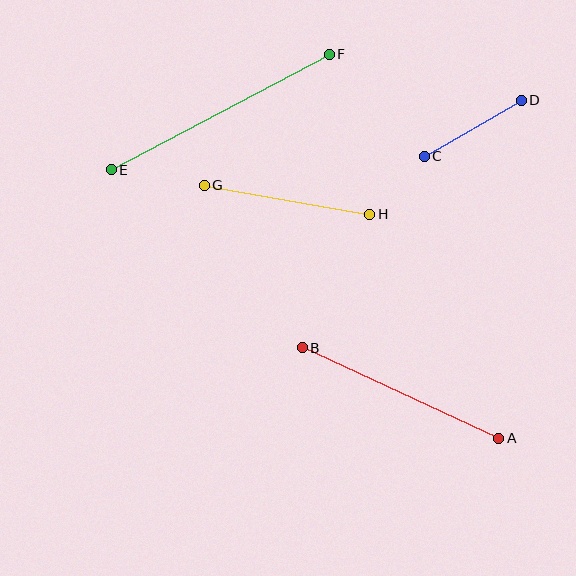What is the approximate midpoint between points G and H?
The midpoint is at approximately (287, 200) pixels.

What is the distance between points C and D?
The distance is approximately 112 pixels.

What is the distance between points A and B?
The distance is approximately 216 pixels.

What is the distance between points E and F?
The distance is approximately 247 pixels.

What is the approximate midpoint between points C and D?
The midpoint is at approximately (473, 128) pixels.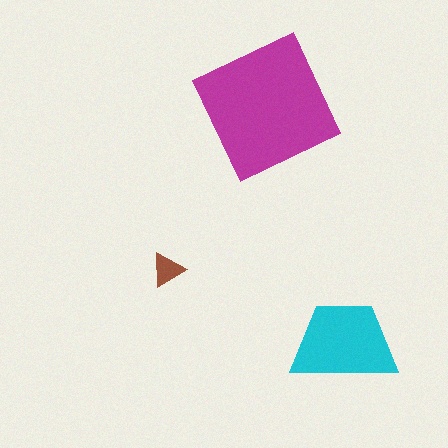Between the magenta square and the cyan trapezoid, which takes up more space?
The magenta square.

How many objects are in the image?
There are 3 objects in the image.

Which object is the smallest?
The brown triangle.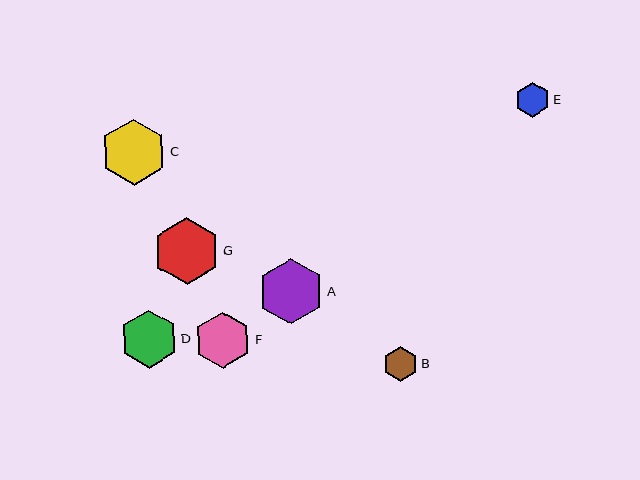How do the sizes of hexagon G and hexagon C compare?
Hexagon G and hexagon C are approximately the same size.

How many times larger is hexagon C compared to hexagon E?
Hexagon C is approximately 1.9 times the size of hexagon E.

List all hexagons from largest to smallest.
From largest to smallest: G, C, A, D, F, B, E.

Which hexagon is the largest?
Hexagon G is the largest with a size of approximately 67 pixels.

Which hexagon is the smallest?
Hexagon E is the smallest with a size of approximately 35 pixels.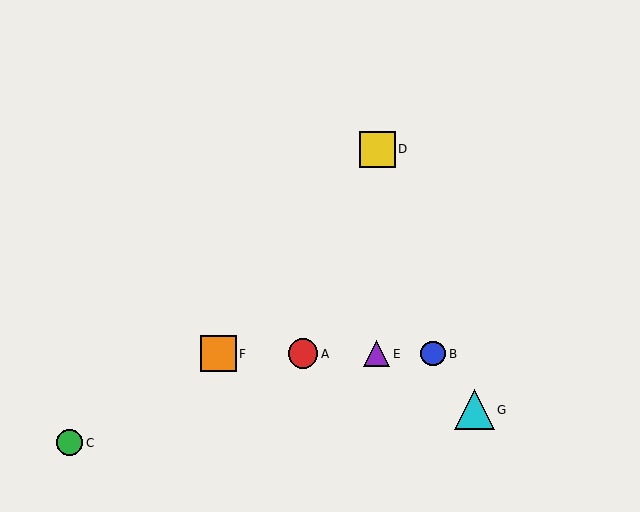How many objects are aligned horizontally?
4 objects (A, B, E, F) are aligned horizontally.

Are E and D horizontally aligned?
No, E is at y≈354 and D is at y≈149.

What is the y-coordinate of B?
Object B is at y≈354.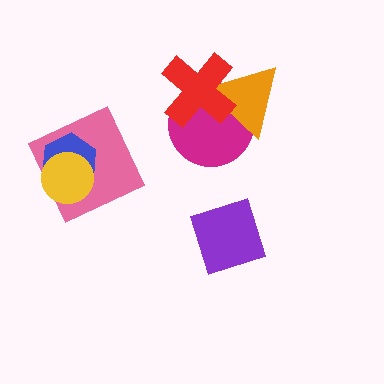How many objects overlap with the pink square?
2 objects overlap with the pink square.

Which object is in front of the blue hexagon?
The yellow circle is in front of the blue hexagon.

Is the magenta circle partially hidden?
Yes, it is partially covered by another shape.